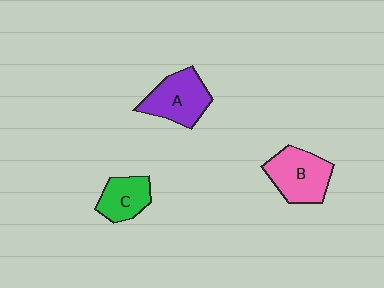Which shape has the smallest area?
Shape C (green).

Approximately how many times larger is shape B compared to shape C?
Approximately 1.4 times.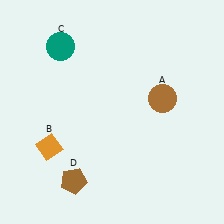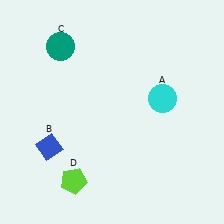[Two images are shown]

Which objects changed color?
A changed from brown to cyan. B changed from orange to blue. D changed from brown to lime.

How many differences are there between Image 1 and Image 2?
There are 3 differences between the two images.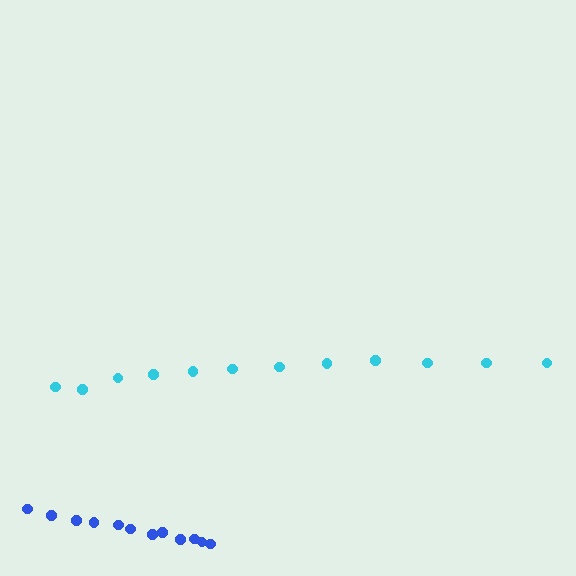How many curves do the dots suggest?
There are 2 distinct paths.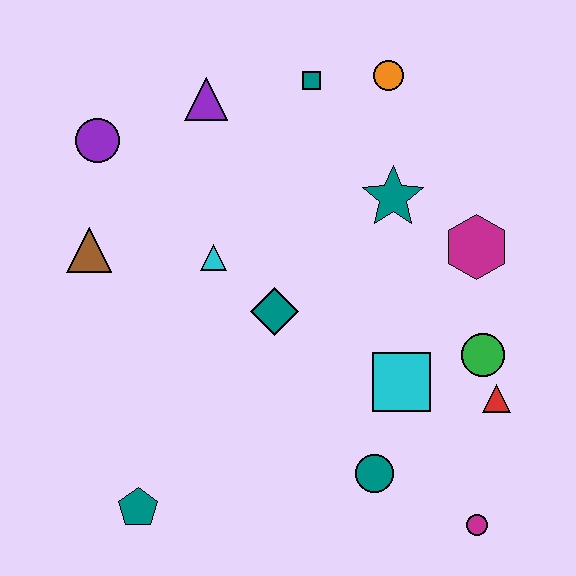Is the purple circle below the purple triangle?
Yes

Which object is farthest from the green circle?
The purple circle is farthest from the green circle.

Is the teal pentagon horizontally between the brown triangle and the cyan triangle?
Yes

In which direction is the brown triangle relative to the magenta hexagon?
The brown triangle is to the left of the magenta hexagon.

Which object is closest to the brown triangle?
The purple circle is closest to the brown triangle.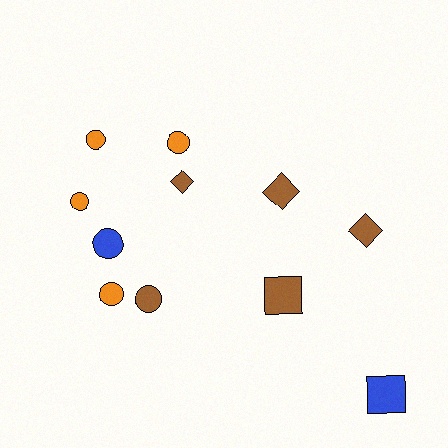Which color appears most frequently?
Brown, with 5 objects.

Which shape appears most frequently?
Circle, with 6 objects.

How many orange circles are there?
There are 4 orange circles.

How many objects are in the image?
There are 11 objects.